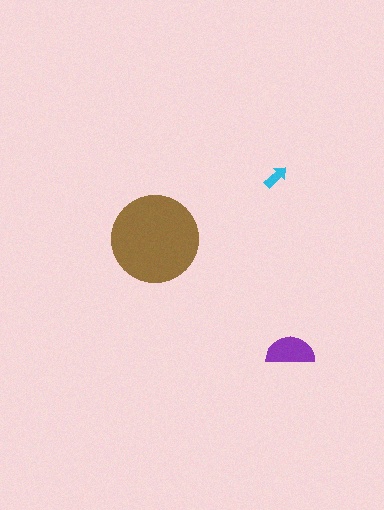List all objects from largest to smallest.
The brown circle, the purple semicircle, the cyan arrow.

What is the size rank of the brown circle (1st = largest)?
1st.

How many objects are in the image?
There are 3 objects in the image.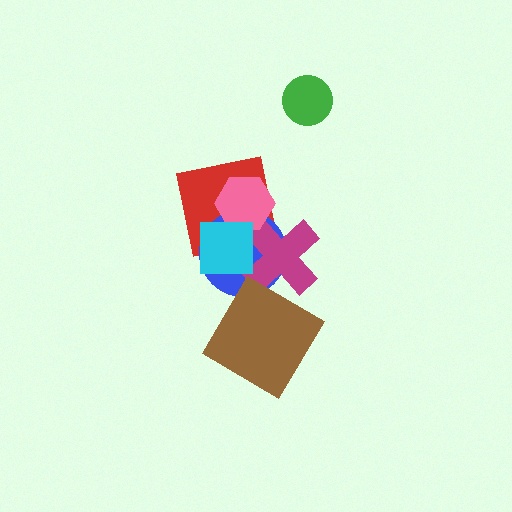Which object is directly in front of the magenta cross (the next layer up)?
The pink hexagon is directly in front of the magenta cross.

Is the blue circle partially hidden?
Yes, it is partially covered by another shape.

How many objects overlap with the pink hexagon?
4 objects overlap with the pink hexagon.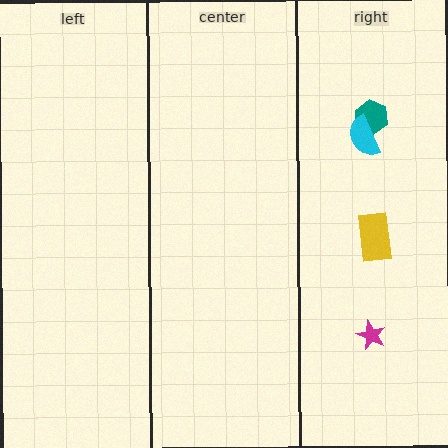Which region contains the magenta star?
The right region.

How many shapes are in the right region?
4.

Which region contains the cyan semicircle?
The right region.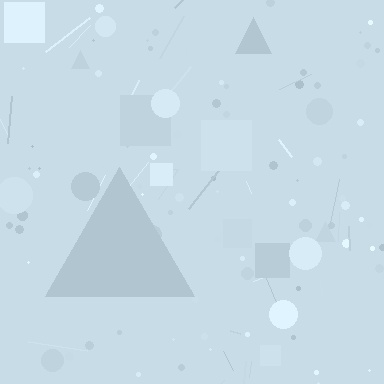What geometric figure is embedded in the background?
A triangle is embedded in the background.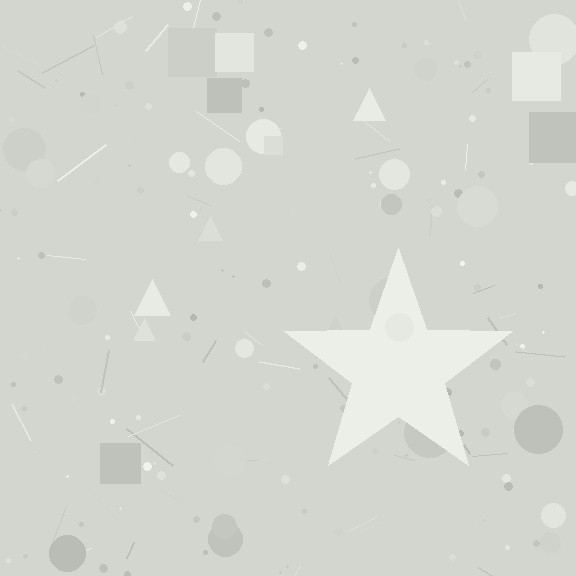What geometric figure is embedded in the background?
A star is embedded in the background.